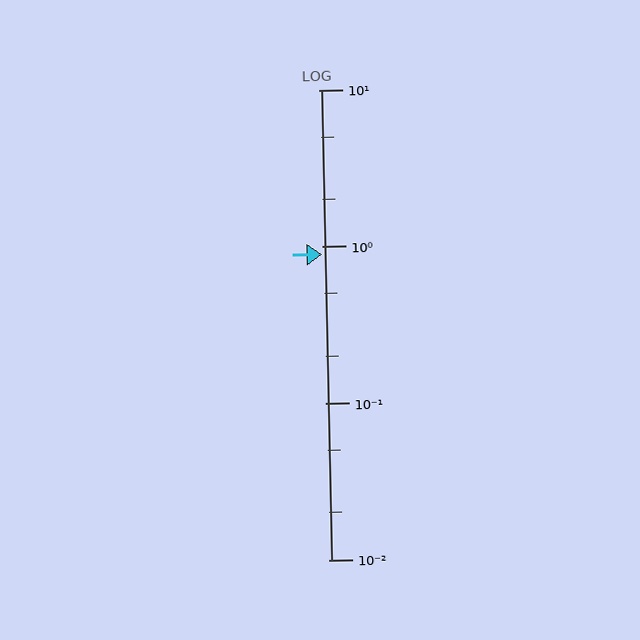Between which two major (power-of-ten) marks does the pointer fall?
The pointer is between 0.1 and 1.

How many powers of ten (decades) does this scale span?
The scale spans 3 decades, from 0.01 to 10.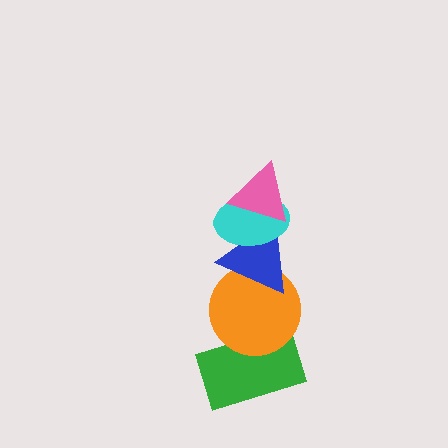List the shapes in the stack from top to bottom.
From top to bottom: the pink triangle, the cyan ellipse, the blue triangle, the orange circle, the green rectangle.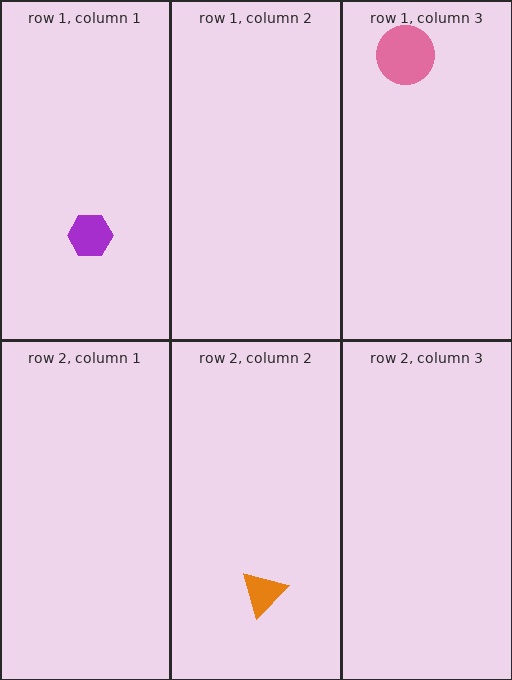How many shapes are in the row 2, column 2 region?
1.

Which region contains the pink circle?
The row 1, column 3 region.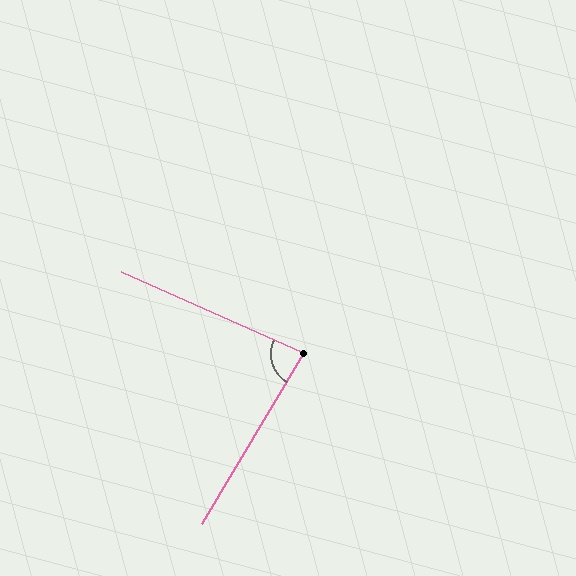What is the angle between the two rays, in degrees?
Approximately 83 degrees.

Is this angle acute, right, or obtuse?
It is acute.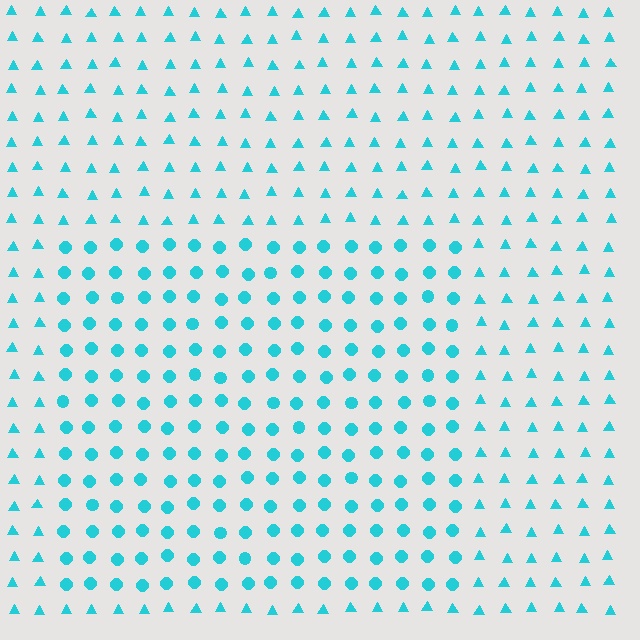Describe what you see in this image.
The image is filled with small cyan elements arranged in a uniform grid. A rectangle-shaped region contains circles, while the surrounding area contains triangles. The boundary is defined purely by the change in element shape.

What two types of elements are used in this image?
The image uses circles inside the rectangle region and triangles outside it.